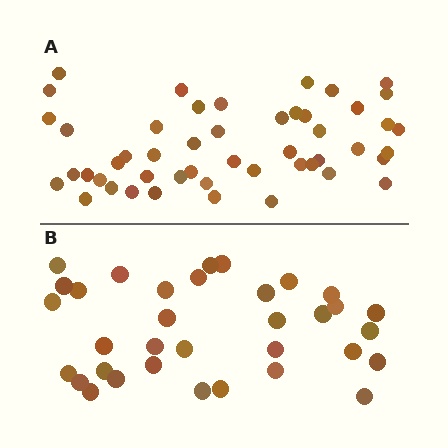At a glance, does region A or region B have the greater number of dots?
Region A (the top region) has more dots.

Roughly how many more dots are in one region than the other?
Region A has approximately 15 more dots than region B.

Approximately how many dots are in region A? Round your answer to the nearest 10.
About 50 dots. (The exact count is 49, which rounds to 50.)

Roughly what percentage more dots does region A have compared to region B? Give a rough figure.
About 45% more.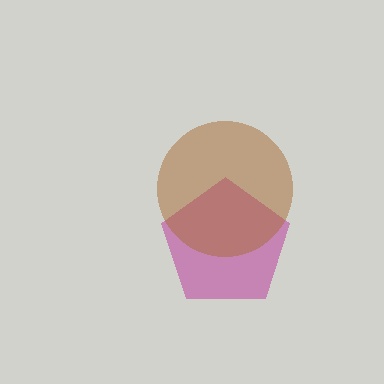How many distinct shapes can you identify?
There are 2 distinct shapes: a magenta pentagon, a brown circle.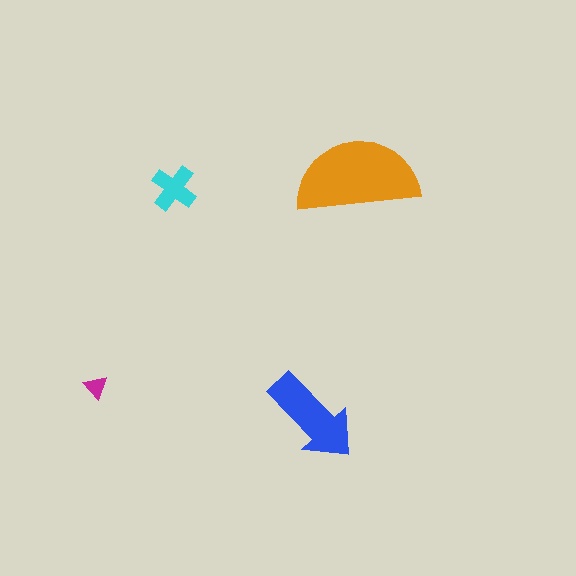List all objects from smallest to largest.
The magenta triangle, the cyan cross, the blue arrow, the orange semicircle.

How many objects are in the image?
There are 4 objects in the image.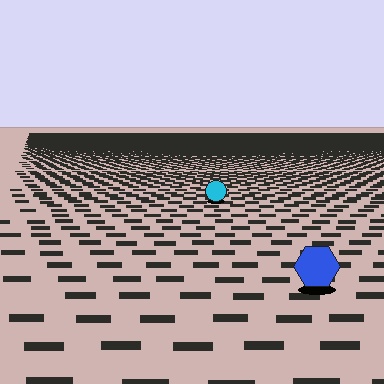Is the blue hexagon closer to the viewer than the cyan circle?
Yes. The blue hexagon is closer — you can tell from the texture gradient: the ground texture is coarser near it.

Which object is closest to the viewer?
The blue hexagon is closest. The texture marks near it are larger and more spread out.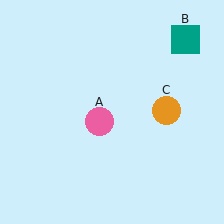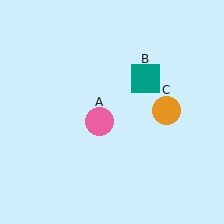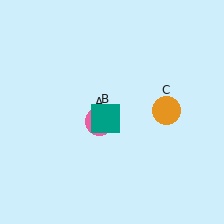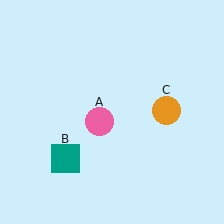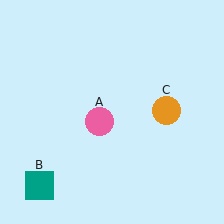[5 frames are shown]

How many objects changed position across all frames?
1 object changed position: teal square (object B).